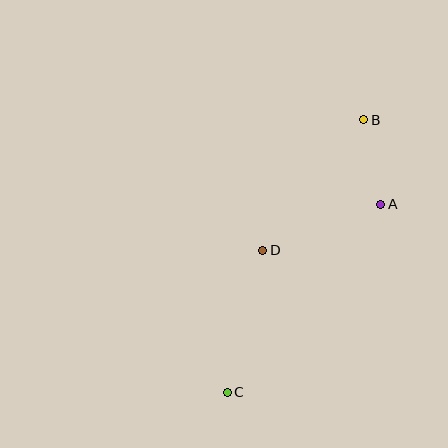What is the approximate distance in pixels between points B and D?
The distance between B and D is approximately 165 pixels.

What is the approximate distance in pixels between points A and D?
The distance between A and D is approximately 126 pixels.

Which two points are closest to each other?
Points A and B are closest to each other.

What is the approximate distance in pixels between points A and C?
The distance between A and C is approximately 242 pixels.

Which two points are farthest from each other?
Points B and C are farthest from each other.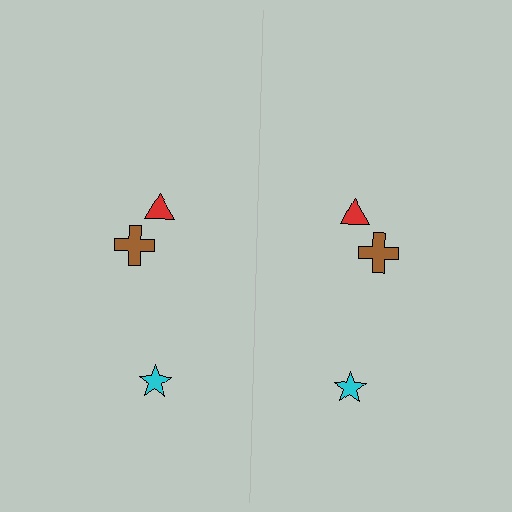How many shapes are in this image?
There are 6 shapes in this image.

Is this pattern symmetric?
Yes, this pattern has bilateral (reflection) symmetry.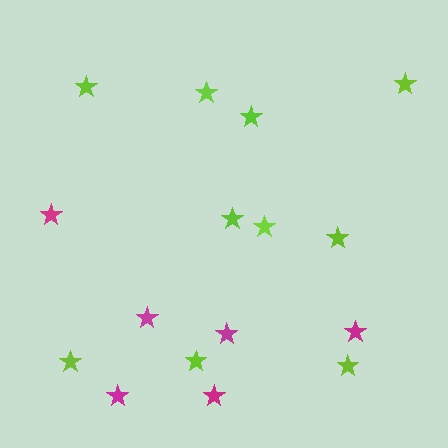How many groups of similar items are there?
There are 2 groups: one group of magenta stars (6) and one group of lime stars (10).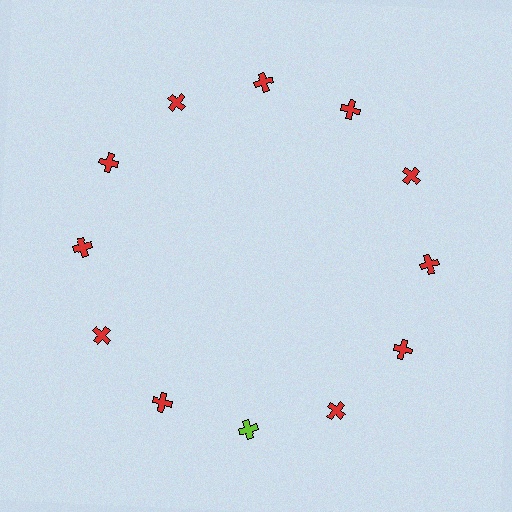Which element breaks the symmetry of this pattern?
The lime cross at roughly the 6 o'clock position breaks the symmetry. All other shapes are red crosses.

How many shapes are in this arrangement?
There are 12 shapes arranged in a ring pattern.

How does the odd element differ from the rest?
It has a different color: lime instead of red.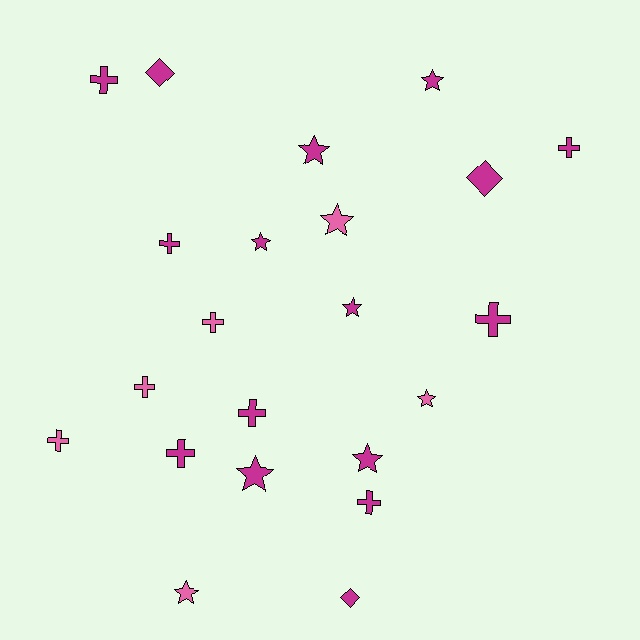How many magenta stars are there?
There are 6 magenta stars.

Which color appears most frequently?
Magenta, with 16 objects.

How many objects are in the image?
There are 22 objects.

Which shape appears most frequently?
Cross, with 10 objects.